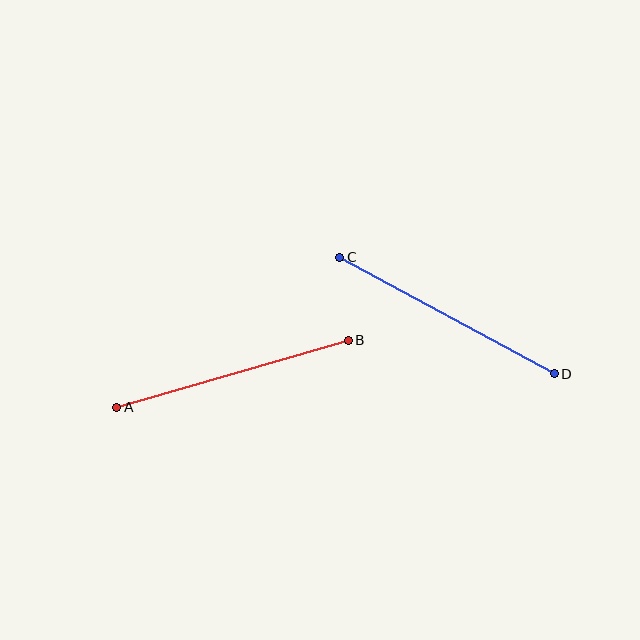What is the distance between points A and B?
The distance is approximately 241 pixels.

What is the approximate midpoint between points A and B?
The midpoint is at approximately (232, 374) pixels.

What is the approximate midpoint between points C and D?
The midpoint is at approximately (447, 316) pixels.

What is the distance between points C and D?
The distance is approximately 244 pixels.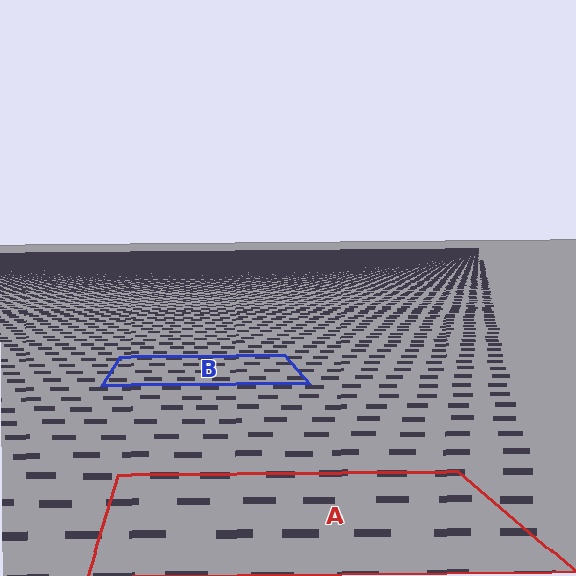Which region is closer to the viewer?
Region A is closer. The texture elements there are larger and more spread out.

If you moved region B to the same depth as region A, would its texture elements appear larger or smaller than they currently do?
They would appear larger. At a closer depth, the same texture elements are projected at a bigger on-screen size.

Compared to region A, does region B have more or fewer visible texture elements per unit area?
Region B has more texture elements per unit area — they are packed more densely because it is farther away.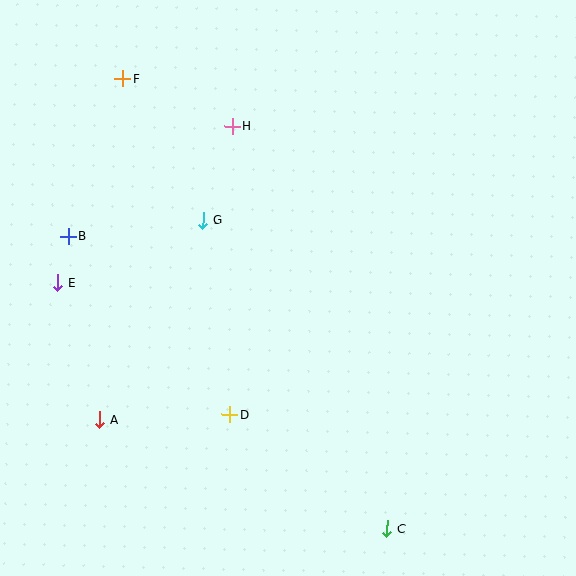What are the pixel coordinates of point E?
Point E is at (58, 283).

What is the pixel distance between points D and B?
The distance between D and B is 241 pixels.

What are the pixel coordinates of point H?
Point H is at (232, 126).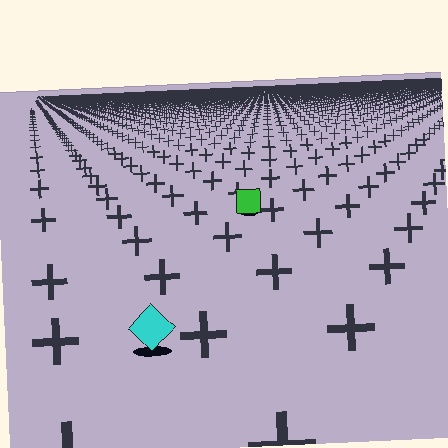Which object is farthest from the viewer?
The green square is farthest from the viewer. It appears smaller and the ground texture around it is denser.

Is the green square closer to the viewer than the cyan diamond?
No. The cyan diamond is closer — you can tell from the texture gradient: the ground texture is coarser near it.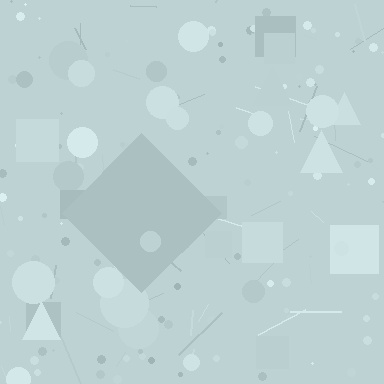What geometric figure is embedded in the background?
A diamond is embedded in the background.